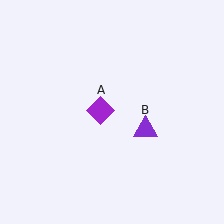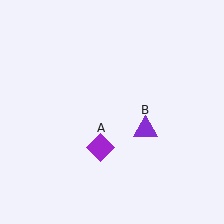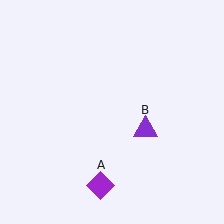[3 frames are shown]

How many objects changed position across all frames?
1 object changed position: purple diamond (object A).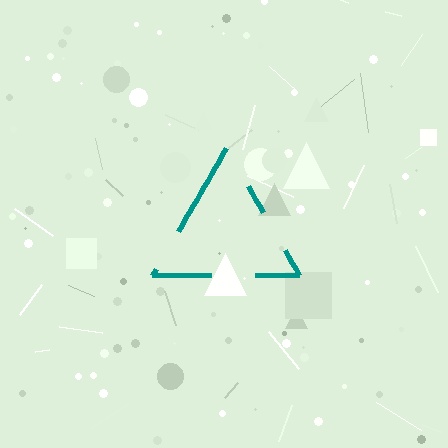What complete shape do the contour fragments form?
The contour fragments form a triangle.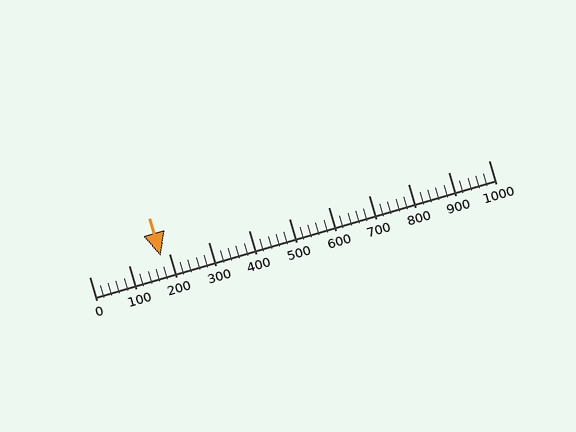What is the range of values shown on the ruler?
The ruler shows values from 0 to 1000.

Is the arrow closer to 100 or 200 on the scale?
The arrow is closer to 200.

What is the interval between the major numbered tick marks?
The major tick marks are spaced 100 units apart.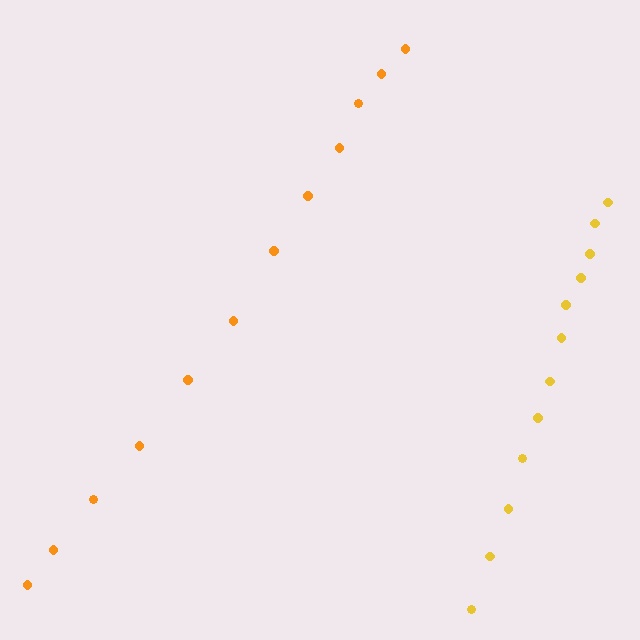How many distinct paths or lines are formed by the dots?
There are 2 distinct paths.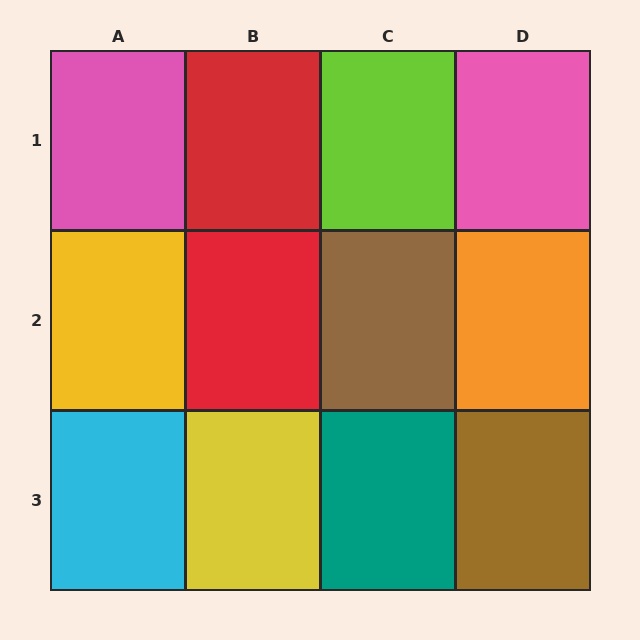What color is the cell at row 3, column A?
Cyan.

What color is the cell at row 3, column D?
Brown.